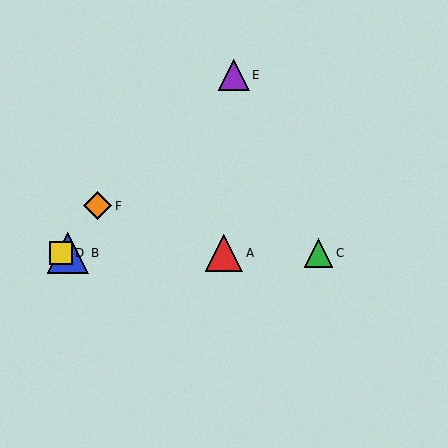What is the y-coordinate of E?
Object E is at y≈75.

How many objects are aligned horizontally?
4 objects (A, B, C, D) are aligned horizontally.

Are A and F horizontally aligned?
No, A is at y≈253 and F is at y≈206.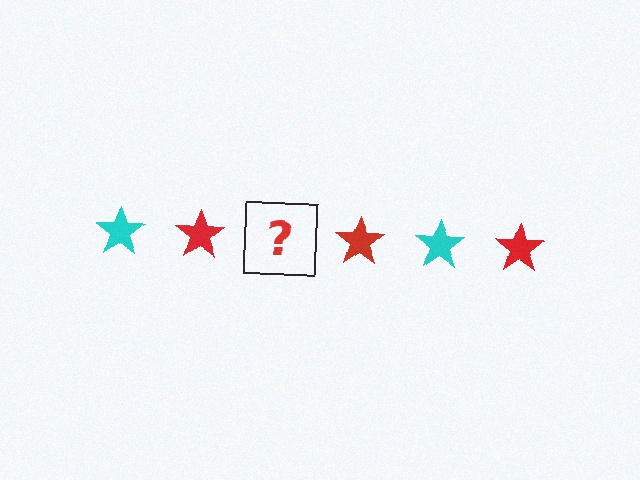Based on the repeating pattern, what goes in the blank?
The blank should be a cyan star.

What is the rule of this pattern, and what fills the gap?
The rule is that the pattern cycles through cyan, red stars. The gap should be filled with a cyan star.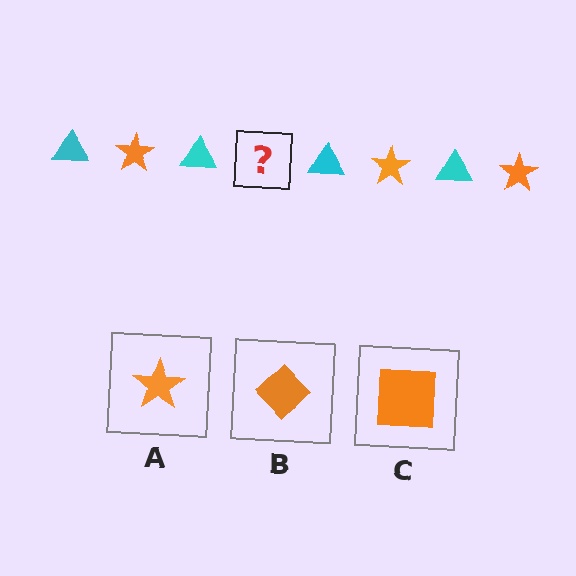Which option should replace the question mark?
Option A.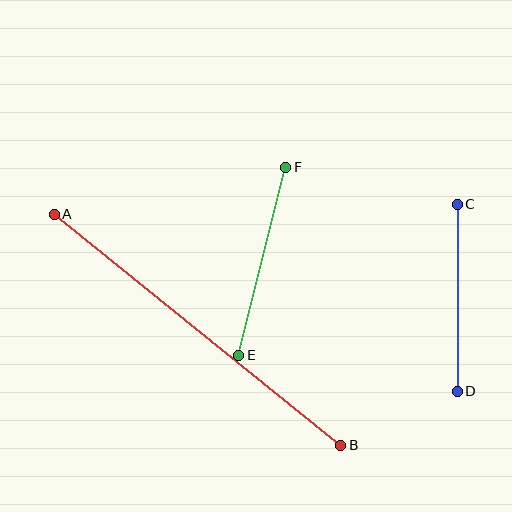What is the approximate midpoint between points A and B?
The midpoint is at approximately (197, 330) pixels.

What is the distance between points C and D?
The distance is approximately 187 pixels.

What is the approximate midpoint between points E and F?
The midpoint is at approximately (262, 261) pixels.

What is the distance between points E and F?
The distance is approximately 194 pixels.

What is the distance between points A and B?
The distance is approximately 368 pixels.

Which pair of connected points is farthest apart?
Points A and B are farthest apart.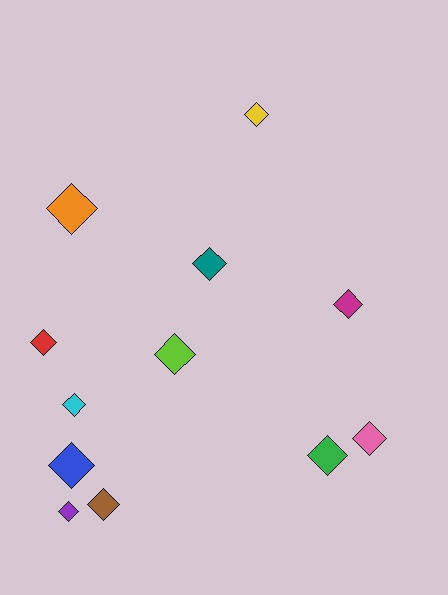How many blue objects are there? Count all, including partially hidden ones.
There is 1 blue object.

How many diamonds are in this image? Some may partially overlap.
There are 12 diamonds.